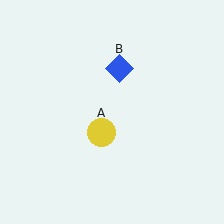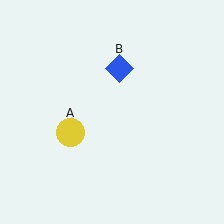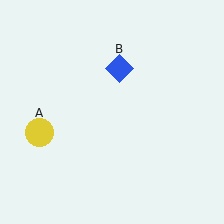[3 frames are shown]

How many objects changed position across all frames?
1 object changed position: yellow circle (object A).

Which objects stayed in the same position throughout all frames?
Blue diamond (object B) remained stationary.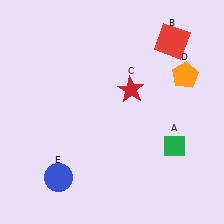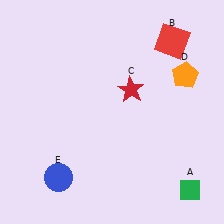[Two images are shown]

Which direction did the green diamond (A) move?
The green diamond (A) moved down.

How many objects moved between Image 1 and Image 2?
1 object moved between the two images.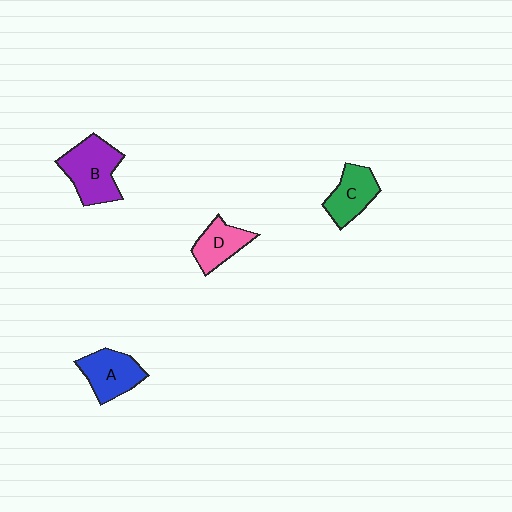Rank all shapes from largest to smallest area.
From largest to smallest: B (purple), A (blue), C (green), D (pink).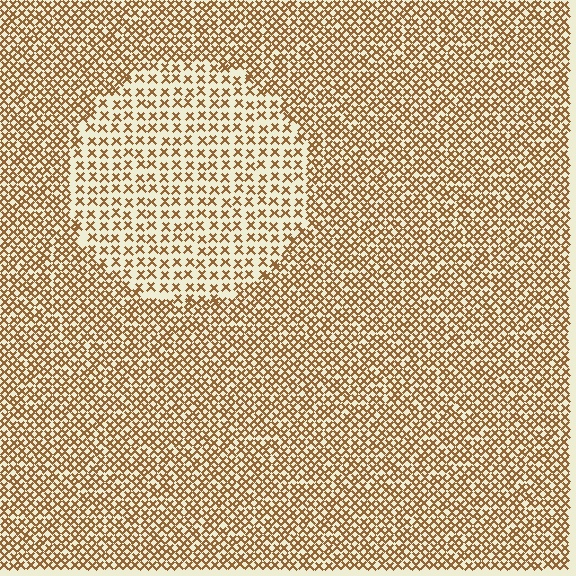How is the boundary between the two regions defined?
The boundary is defined by a change in element density (approximately 1.9x ratio). All elements are the same color, size, and shape.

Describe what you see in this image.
The image contains small brown elements arranged at two different densities. A circle-shaped region is visible where the elements are less densely packed than the surrounding area.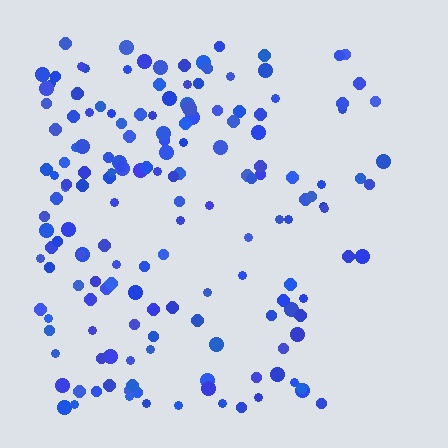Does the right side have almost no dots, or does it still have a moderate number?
Still a moderate number, just noticeably fewer than the left.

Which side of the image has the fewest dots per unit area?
The right.